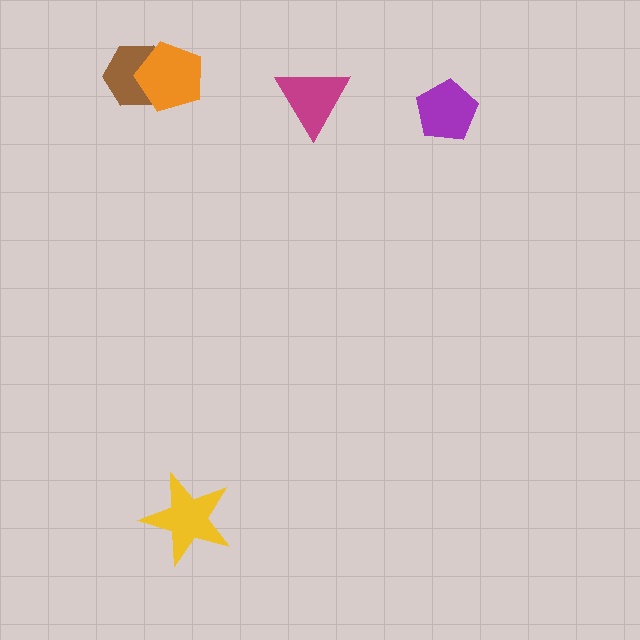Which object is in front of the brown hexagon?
The orange pentagon is in front of the brown hexagon.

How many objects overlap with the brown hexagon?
1 object overlaps with the brown hexagon.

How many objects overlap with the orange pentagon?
1 object overlaps with the orange pentagon.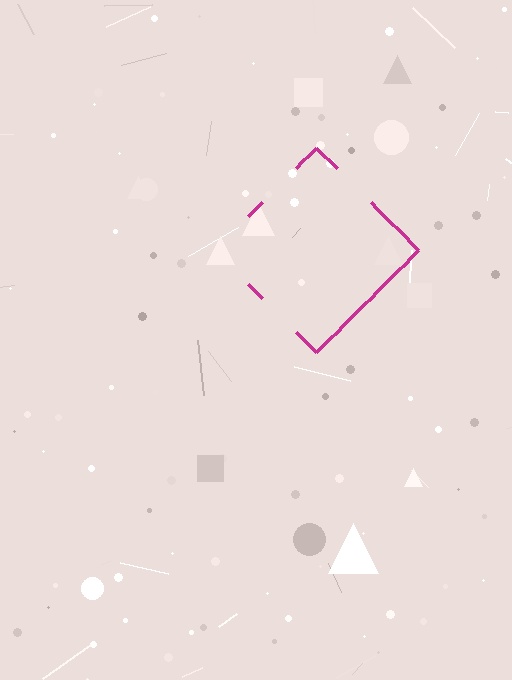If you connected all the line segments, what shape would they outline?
They would outline a diamond.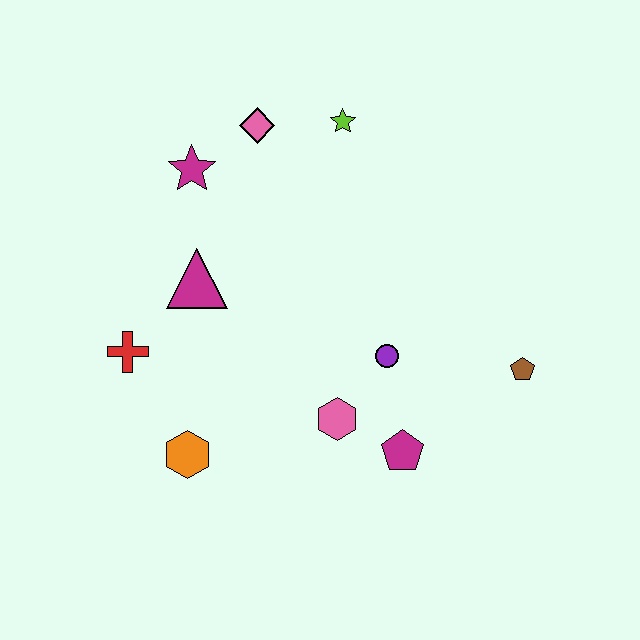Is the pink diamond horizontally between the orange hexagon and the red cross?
No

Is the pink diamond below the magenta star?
No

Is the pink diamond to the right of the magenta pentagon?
No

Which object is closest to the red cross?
The magenta triangle is closest to the red cross.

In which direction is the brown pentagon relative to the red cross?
The brown pentagon is to the right of the red cross.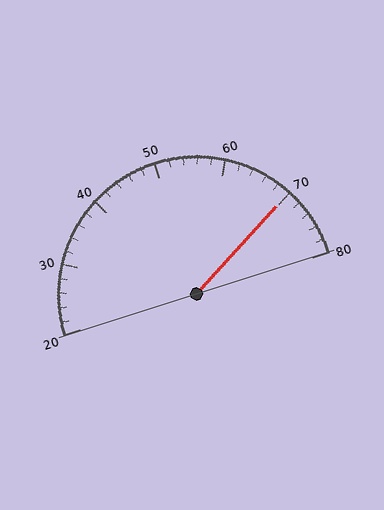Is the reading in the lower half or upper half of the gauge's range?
The reading is in the upper half of the range (20 to 80).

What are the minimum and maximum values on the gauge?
The gauge ranges from 20 to 80.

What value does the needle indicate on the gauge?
The needle indicates approximately 70.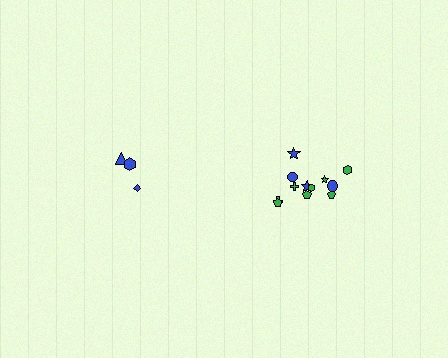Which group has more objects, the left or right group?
The right group.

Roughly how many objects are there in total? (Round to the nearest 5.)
Roughly 15 objects in total.